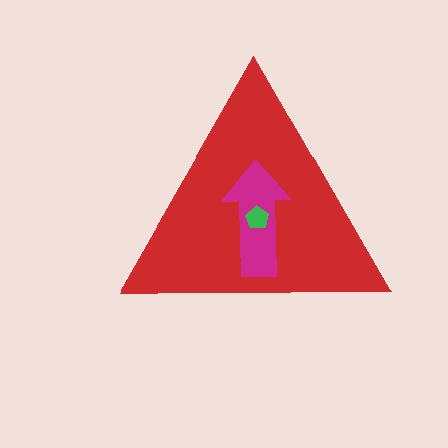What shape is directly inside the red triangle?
The magenta arrow.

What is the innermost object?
The green pentagon.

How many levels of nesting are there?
3.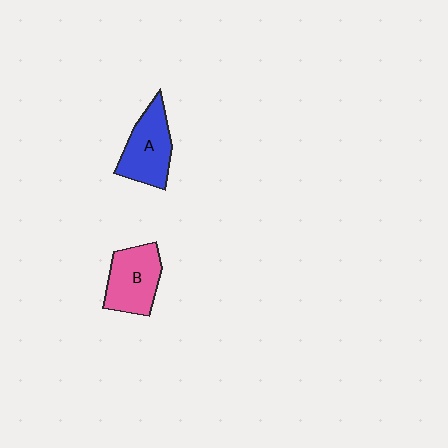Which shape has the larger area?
Shape B (pink).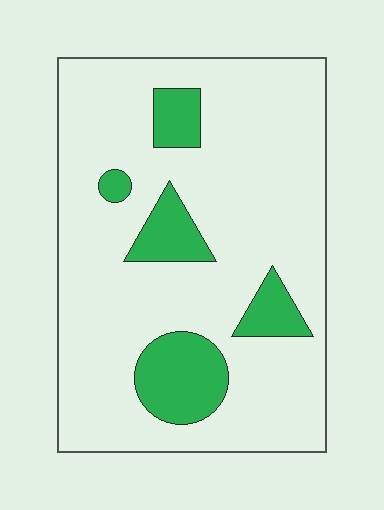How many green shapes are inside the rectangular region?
5.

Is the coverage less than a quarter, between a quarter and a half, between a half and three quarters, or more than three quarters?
Less than a quarter.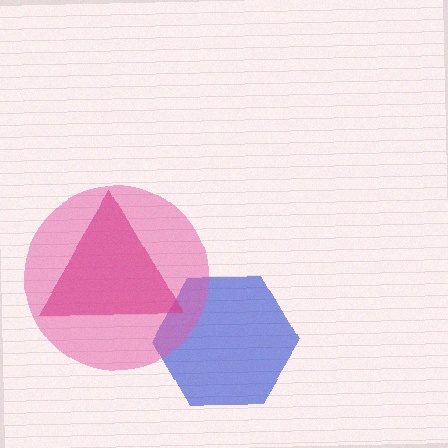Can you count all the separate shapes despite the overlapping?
Yes, there are 3 separate shapes.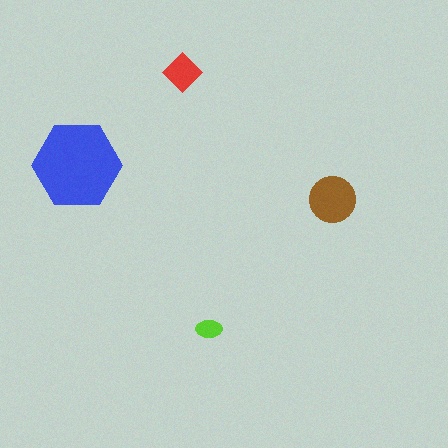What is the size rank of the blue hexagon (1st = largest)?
1st.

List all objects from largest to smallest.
The blue hexagon, the brown circle, the red diamond, the lime ellipse.